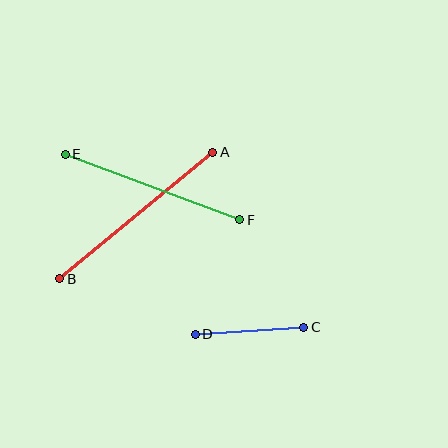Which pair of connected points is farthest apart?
Points A and B are farthest apart.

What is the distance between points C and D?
The distance is approximately 109 pixels.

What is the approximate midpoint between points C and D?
The midpoint is at approximately (250, 331) pixels.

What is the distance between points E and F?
The distance is approximately 186 pixels.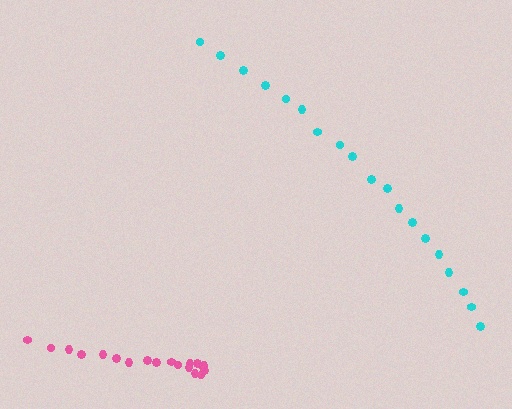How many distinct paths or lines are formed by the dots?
There are 2 distinct paths.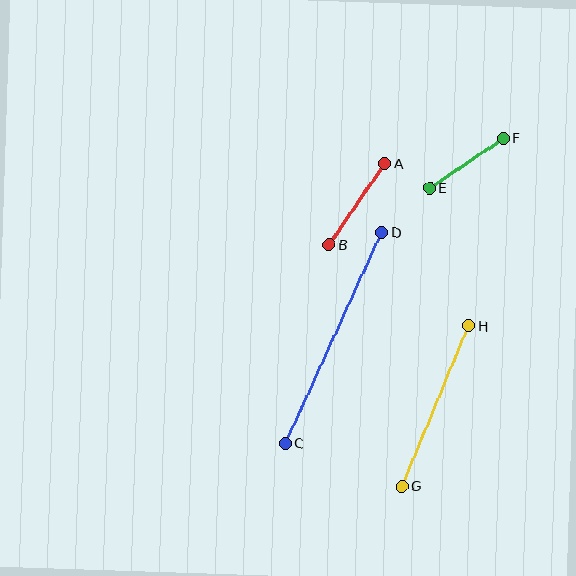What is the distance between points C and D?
The distance is approximately 232 pixels.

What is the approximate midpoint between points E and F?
The midpoint is at approximately (466, 163) pixels.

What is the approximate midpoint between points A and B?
The midpoint is at approximately (357, 204) pixels.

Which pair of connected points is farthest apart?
Points C and D are farthest apart.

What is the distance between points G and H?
The distance is approximately 173 pixels.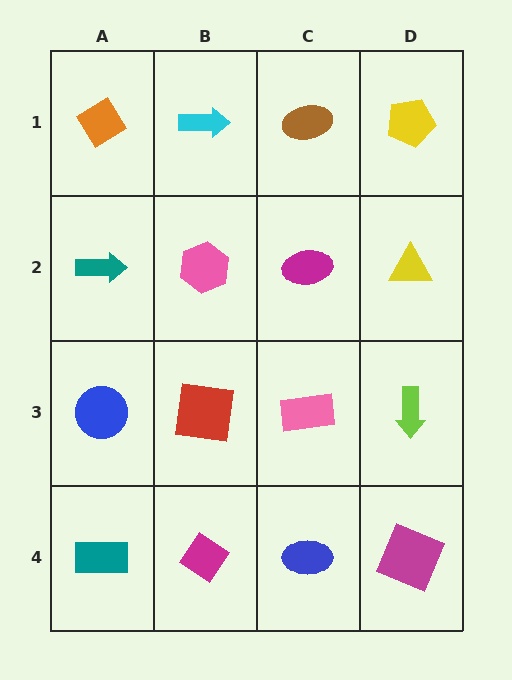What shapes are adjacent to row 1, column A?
A teal arrow (row 2, column A), a cyan arrow (row 1, column B).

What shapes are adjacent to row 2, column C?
A brown ellipse (row 1, column C), a pink rectangle (row 3, column C), a pink hexagon (row 2, column B), a yellow triangle (row 2, column D).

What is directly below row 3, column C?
A blue ellipse.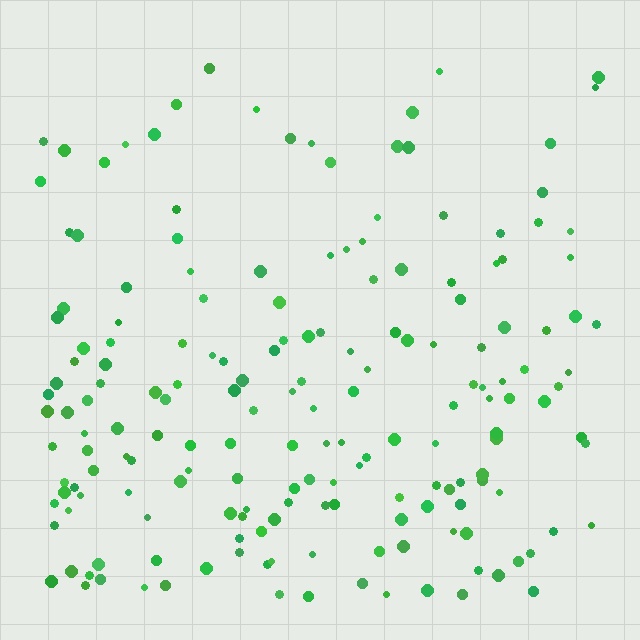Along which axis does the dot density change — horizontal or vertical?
Vertical.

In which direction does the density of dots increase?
From top to bottom, with the bottom side densest.